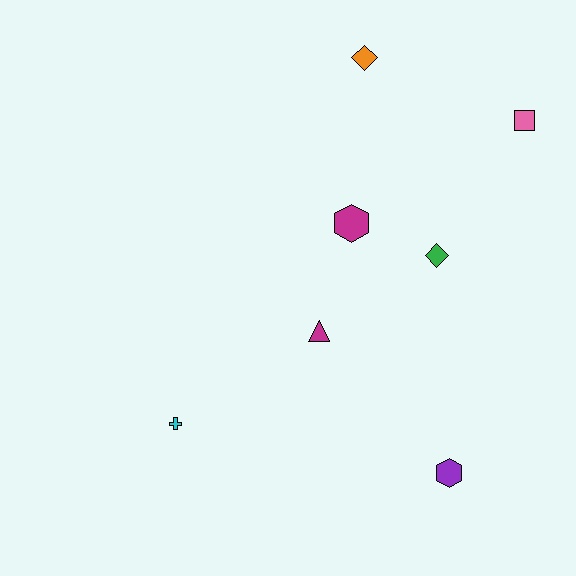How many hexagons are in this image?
There are 2 hexagons.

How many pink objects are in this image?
There is 1 pink object.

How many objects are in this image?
There are 7 objects.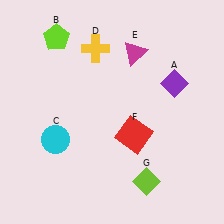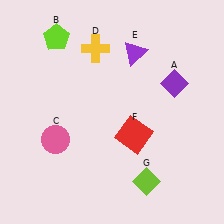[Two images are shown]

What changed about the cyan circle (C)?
In Image 1, C is cyan. In Image 2, it changed to pink.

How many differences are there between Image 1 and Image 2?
There are 2 differences between the two images.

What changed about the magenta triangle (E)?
In Image 1, E is magenta. In Image 2, it changed to purple.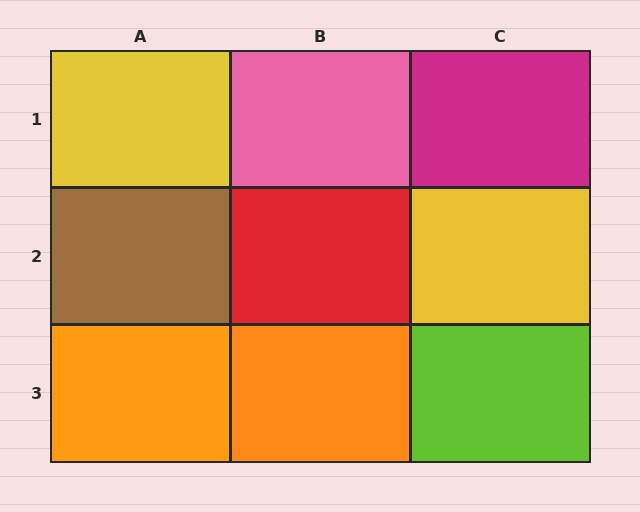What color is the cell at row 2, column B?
Red.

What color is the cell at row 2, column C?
Yellow.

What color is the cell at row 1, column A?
Yellow.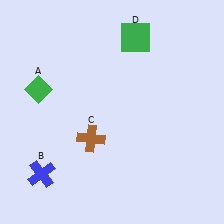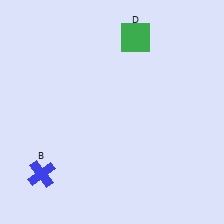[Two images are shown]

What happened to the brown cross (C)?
The brown cross (C) was removed in Image 2. It was in the bottom-left area of Image 1.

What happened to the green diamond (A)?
The green diamond (A) was removed in Image 2. It was in the top-left area of Image 1.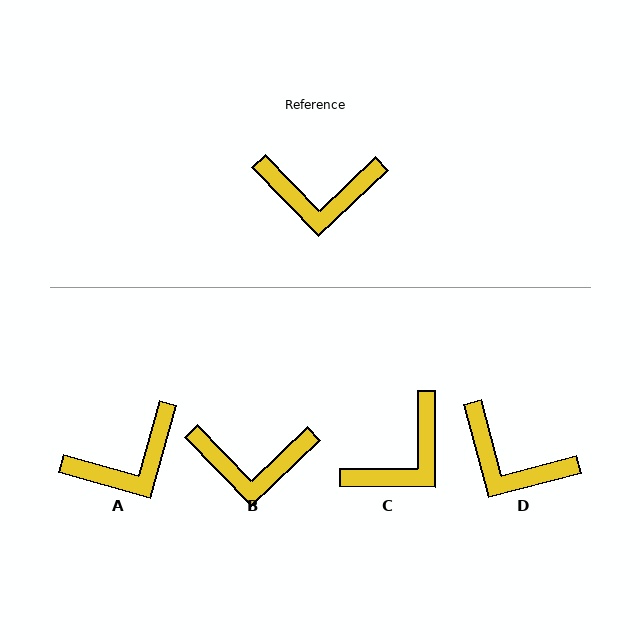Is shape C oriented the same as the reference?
No, it is off by about 46 degrees.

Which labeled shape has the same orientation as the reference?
B.